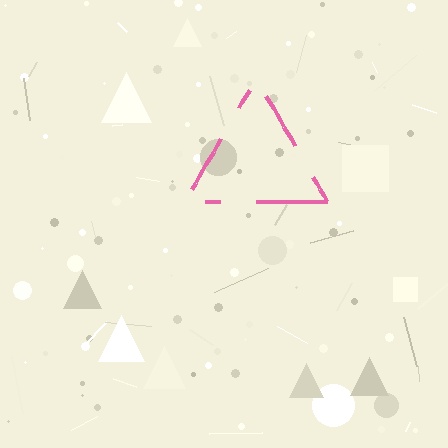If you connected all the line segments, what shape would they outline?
They would outline a triangle.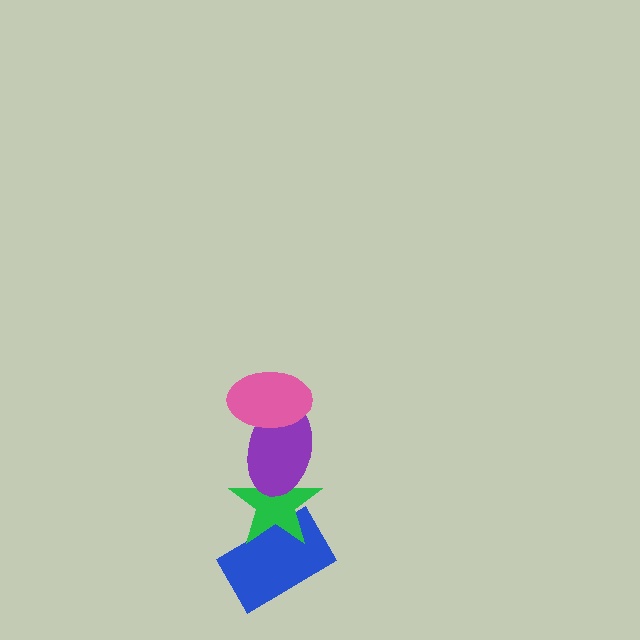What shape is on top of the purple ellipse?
The pink ellipse is on top of the purple ellipse.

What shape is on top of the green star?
The purple ellipse is on top of the green star.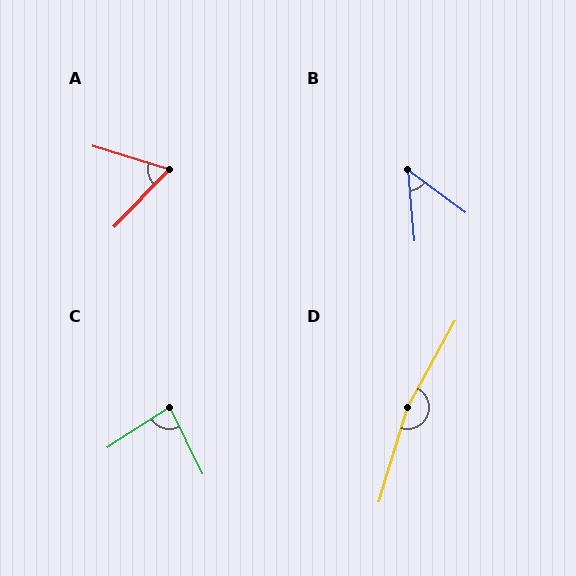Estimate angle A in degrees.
Approximately 63 degrees.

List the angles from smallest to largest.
B (48°), A (63°), C (84°), D (168°).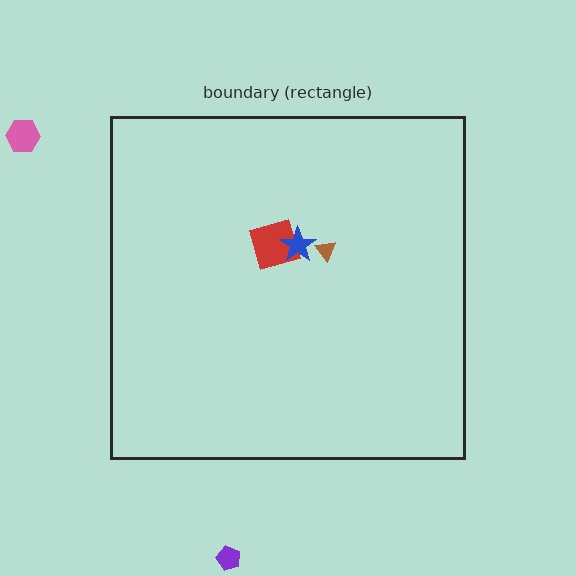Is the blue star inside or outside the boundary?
Inside.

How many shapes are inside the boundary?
3 inside, 2 outside.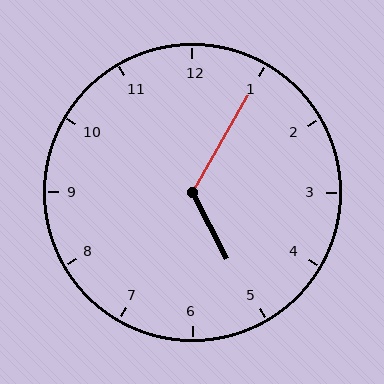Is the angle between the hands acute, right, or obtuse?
It is obtuse.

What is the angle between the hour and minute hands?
Approximately 122 degrees.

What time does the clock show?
5:05.